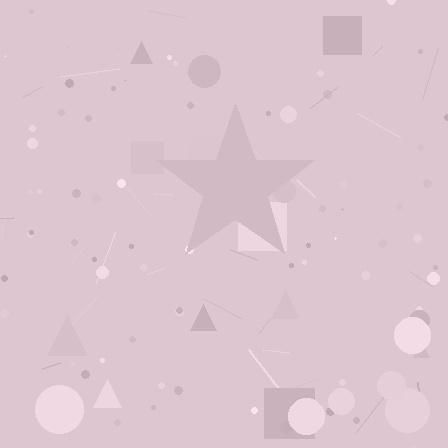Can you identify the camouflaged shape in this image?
The camouflaged shape is a star.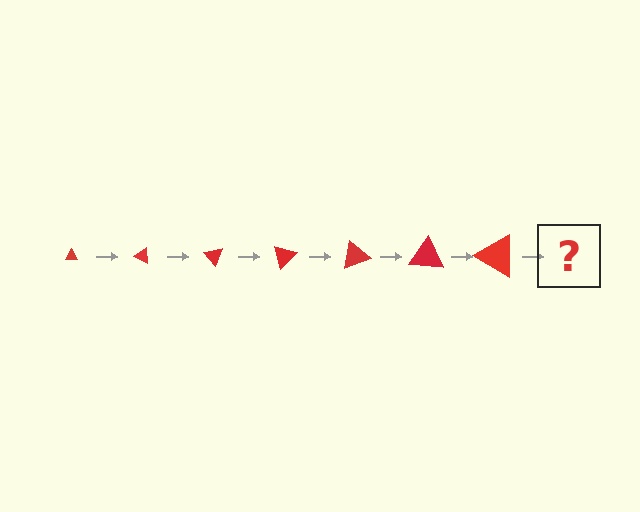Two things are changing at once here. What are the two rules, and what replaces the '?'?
The two rules are that the triangle grows larger each step and it rotates 25 degrees each step. The '?' should be a triangle, larger than the previous one and rotated 175 degrees from the start.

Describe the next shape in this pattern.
It should be a triangle, larger than the previous one and rotated 175 degrees from the start.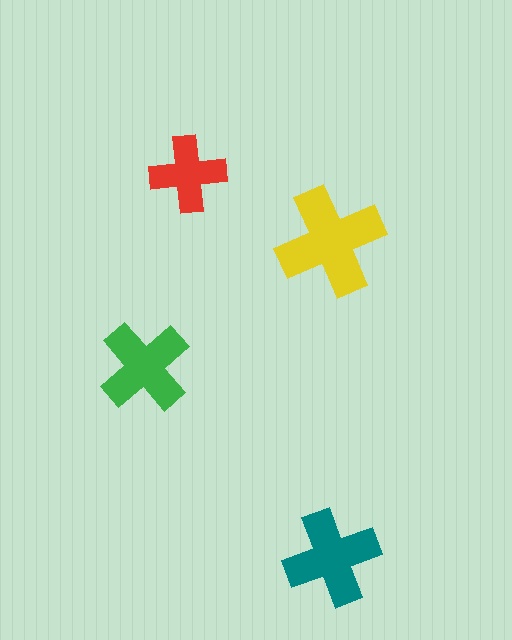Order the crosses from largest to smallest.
the yellow one, the teal one, the green one, the red one.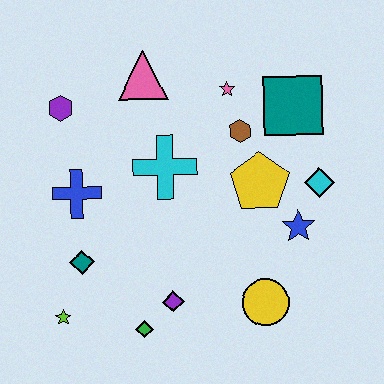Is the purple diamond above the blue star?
No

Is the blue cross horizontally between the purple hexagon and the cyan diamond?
Yes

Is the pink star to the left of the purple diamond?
No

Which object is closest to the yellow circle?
The blue star is closest to the yellow circle.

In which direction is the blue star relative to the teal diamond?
The blue star is to the right of the teal diamond.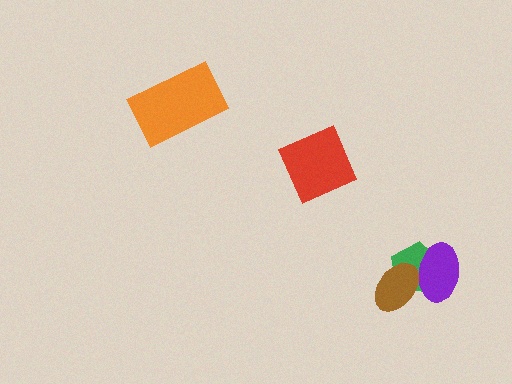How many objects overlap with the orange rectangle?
0 objects overlap with the orange rectangle.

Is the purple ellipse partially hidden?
Yes, it is partially covered by another shape.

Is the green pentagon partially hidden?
Yes, it is partially covered by another shape.